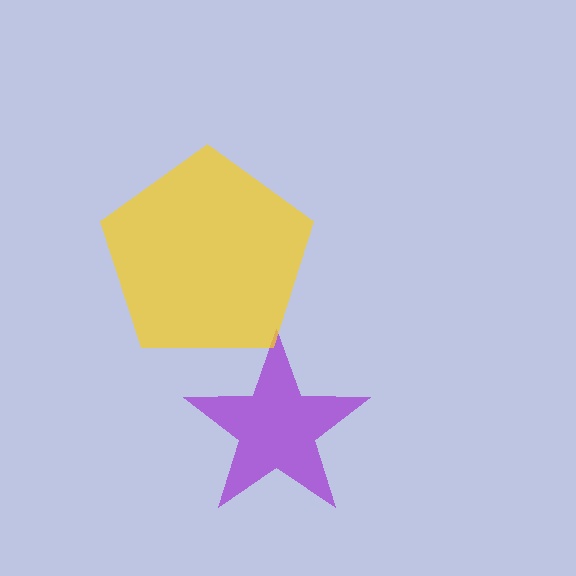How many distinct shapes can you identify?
There are 2 distinct shapes: a purple star, a yellow pentagon.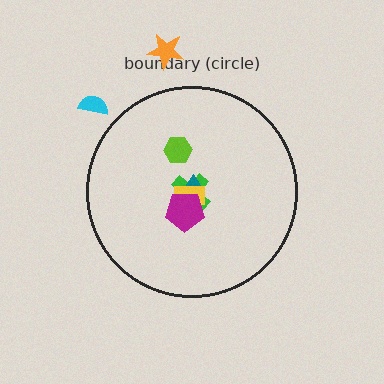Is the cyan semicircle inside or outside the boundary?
Outside.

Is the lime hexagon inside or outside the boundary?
Inside.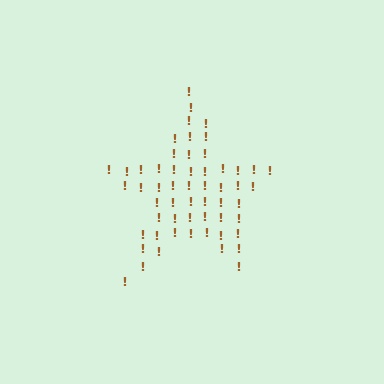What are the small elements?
The small elements are exclamation marks.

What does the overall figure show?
The overall figure shows a star.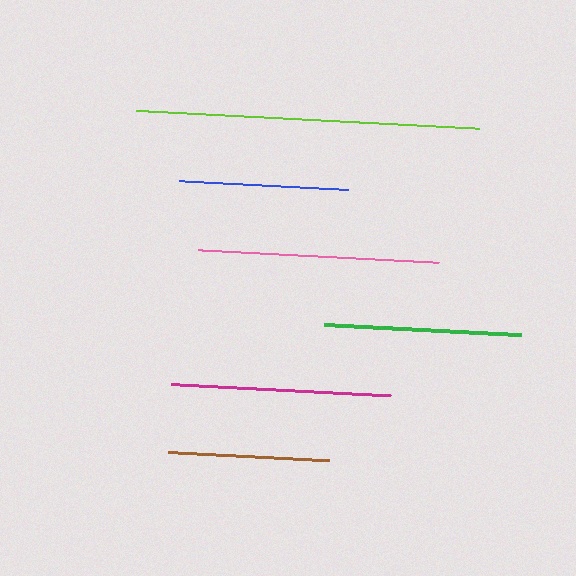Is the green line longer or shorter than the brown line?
The green line is longer than the brown line.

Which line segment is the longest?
The lime line is the longest at approximately 344 pixels.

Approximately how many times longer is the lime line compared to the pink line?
The lime line is approximately 1.4 times the length of the pink line.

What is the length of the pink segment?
The pink segment is approximately 241 pixels long.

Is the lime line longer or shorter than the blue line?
The lime line is longer than the blue line.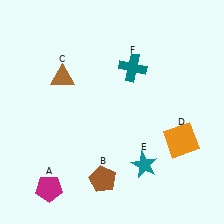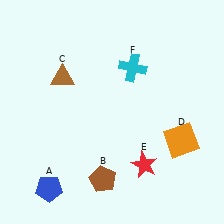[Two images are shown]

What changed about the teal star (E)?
In Image 1, E is teal. In Image 2, it changed to red.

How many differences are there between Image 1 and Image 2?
There are 3 differences between the two images.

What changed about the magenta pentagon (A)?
In Image 1, A is magenta. In Image 2, it changed to blue.